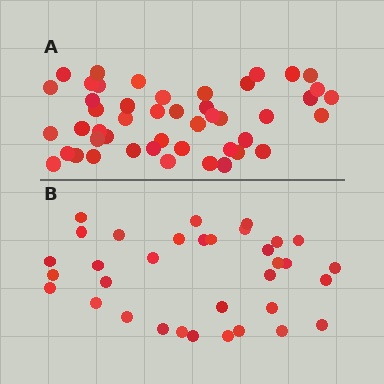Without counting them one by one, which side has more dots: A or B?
Region A (the top region) has more dots.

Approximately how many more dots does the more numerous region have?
Region A has approximately 15 more dots than region B.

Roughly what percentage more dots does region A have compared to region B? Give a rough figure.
About 40% more.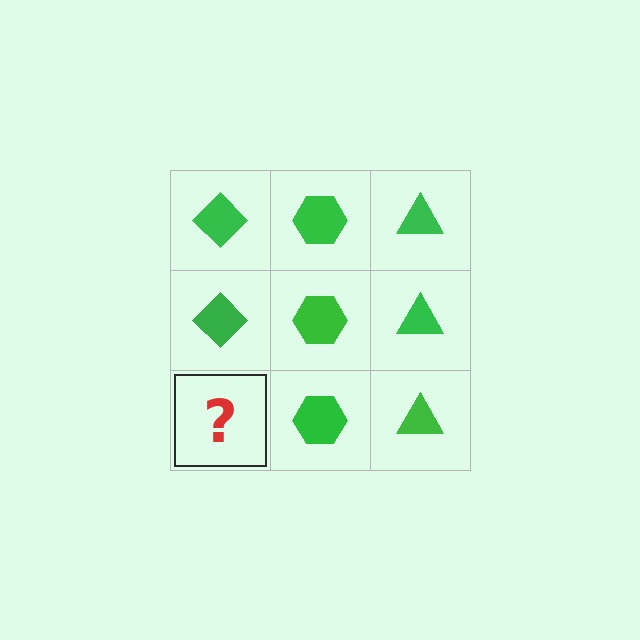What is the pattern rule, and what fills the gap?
The rule is that each column has a consistent shape. The gap should be filled with a green diamond.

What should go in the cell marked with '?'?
The missing cell should contain a green diamond.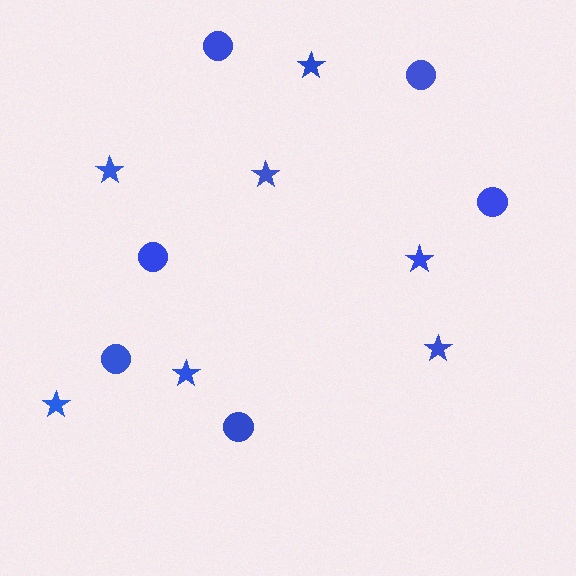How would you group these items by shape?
There are 2 groups: one group of stars (7) and one group of circles (6).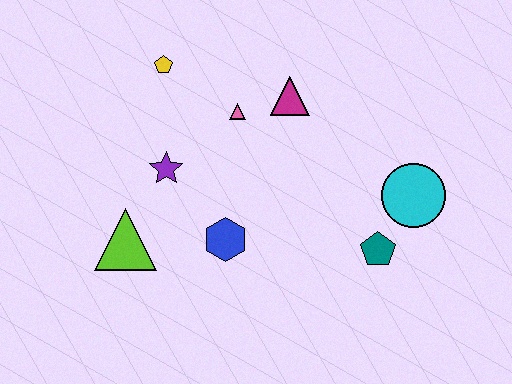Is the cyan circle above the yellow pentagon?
No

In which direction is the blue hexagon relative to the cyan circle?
The blue hexagon is to the left of the cyan circle.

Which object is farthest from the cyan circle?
The lime triangle is farthest from the cyan circle.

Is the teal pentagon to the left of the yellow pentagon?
No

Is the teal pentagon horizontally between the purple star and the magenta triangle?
No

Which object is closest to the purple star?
The lime triangle is closest to the purple star.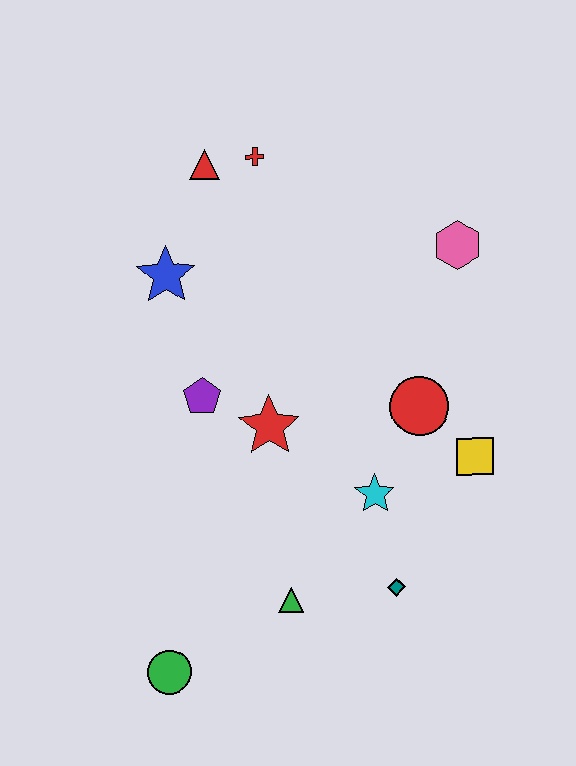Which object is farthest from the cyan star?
The red triangle is farthest from the cyan star.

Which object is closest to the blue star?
The red triangle is closest to the blue star.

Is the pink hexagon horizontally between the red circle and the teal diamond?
No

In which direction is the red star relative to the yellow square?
The red star is to the left of the yellow square.